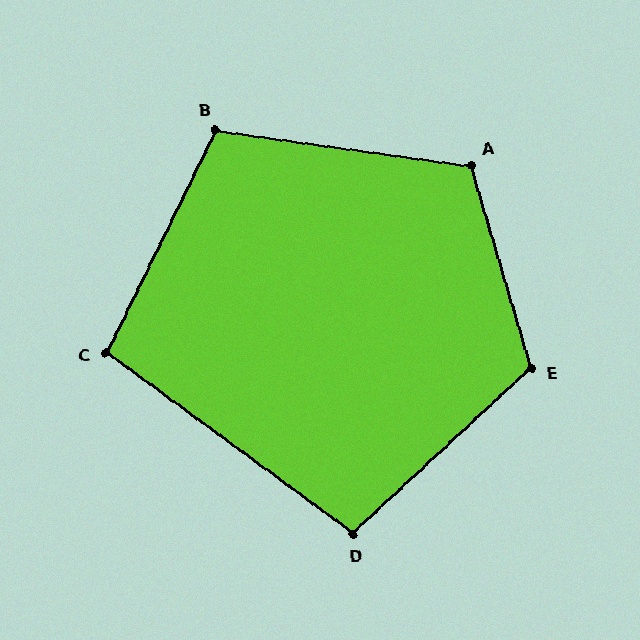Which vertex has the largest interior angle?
E, at approximately 117 degrees.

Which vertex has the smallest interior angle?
C, at approximately 100 degrees.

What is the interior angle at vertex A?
Approximately 114 degrees (obtuse).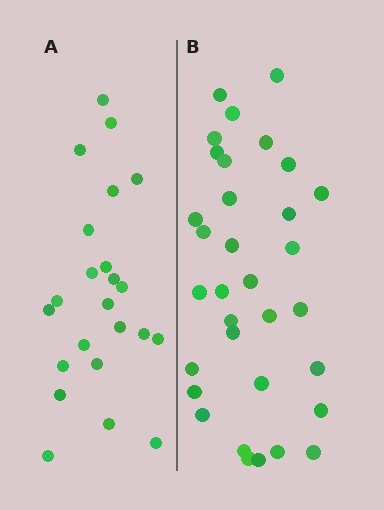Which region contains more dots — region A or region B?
Region B (the right region) has more dots.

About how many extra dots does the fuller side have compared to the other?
Region B has roughly 10 or so more dots than region A.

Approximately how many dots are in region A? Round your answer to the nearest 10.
About 20 dots. (The exact count is 23, which rounds to 20.)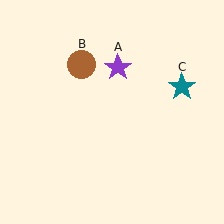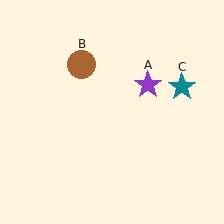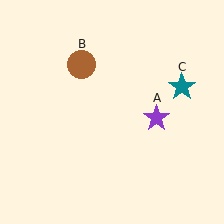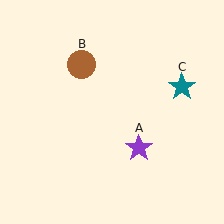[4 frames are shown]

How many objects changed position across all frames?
1 object changed position: purple star (object A).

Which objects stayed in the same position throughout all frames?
Brown circle (object B) and teal star (object C) remained stationary.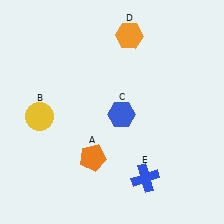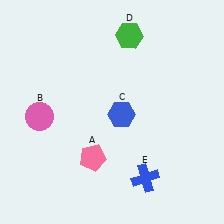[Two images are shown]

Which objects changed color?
A changed from orange to pink. B changed from yellow to pink. D changed from orange to green.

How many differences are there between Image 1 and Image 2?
There are 3 differences between the two images.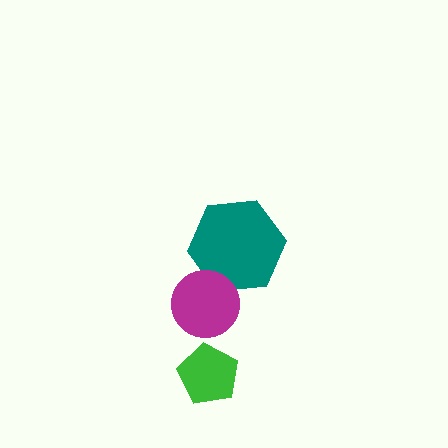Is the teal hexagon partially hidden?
Yes, it is partially covered by another shape.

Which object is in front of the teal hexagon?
The magenta circle is in front of the teal hexagon.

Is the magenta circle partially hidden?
No, no other shape covers it.